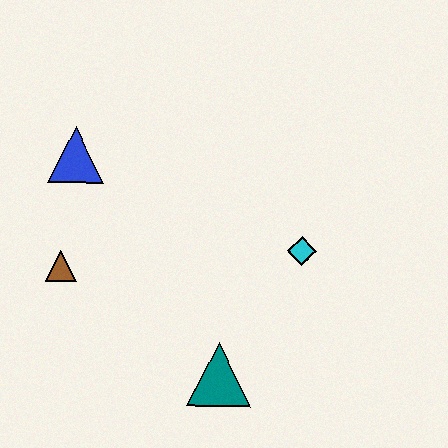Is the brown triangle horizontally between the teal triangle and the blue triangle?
No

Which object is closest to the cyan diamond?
The teal triangle is closest to the cyan diamond.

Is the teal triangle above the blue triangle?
No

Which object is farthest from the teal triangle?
The blue triangle is farthest from the teal triangle.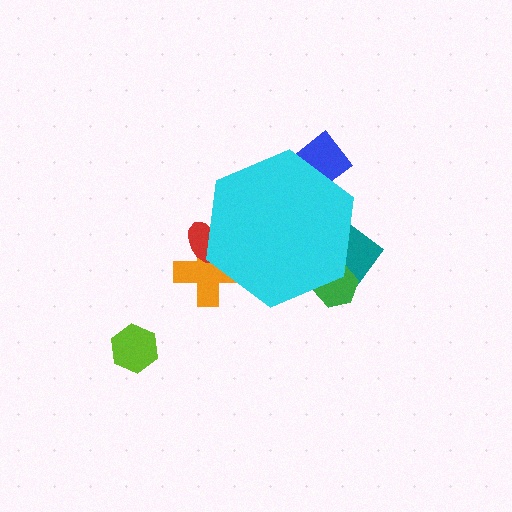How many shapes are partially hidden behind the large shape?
5 shapes are partially hidden.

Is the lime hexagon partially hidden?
No, the lime hexagon is fully visible.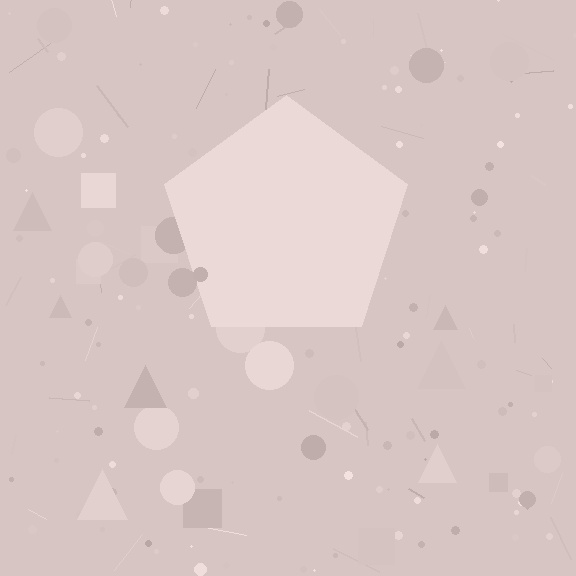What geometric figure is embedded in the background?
A pentagon is embedded in the background.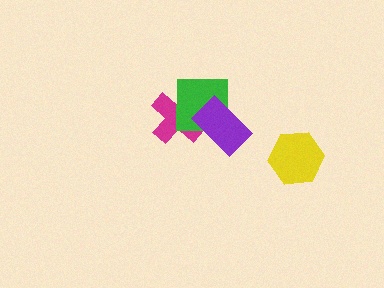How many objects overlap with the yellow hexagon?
0 objects overlap with the yellow hexagon.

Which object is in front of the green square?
The purple rectangle is in front of the green square.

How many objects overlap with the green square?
2 objects overlap with the green square.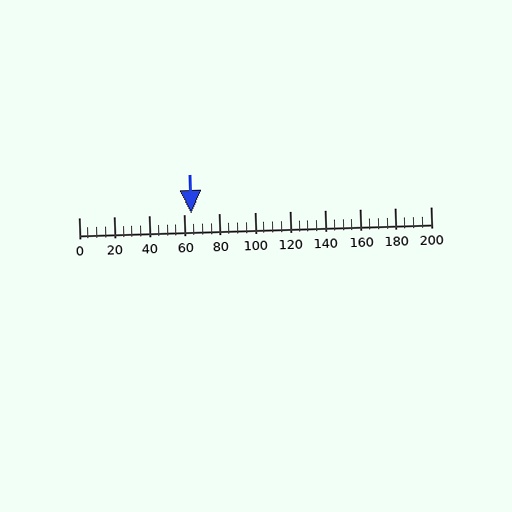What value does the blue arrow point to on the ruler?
The blue arrow points to approximately 64.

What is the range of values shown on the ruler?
The ruler shows values from 0 to 200.